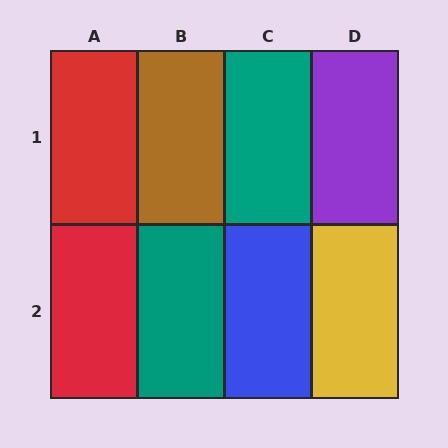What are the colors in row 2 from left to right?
Red, teal, blue, yellow.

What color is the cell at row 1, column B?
Brown.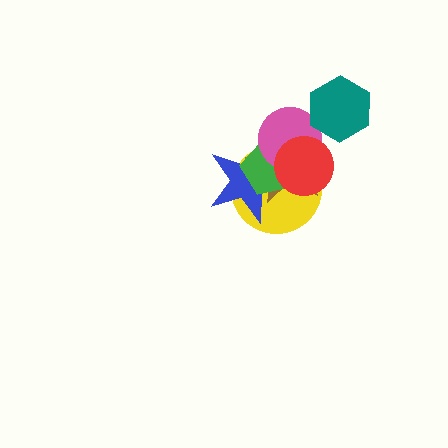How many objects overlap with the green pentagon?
5 objects overlap with the green pentagon.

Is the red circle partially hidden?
No, no other shape covers it.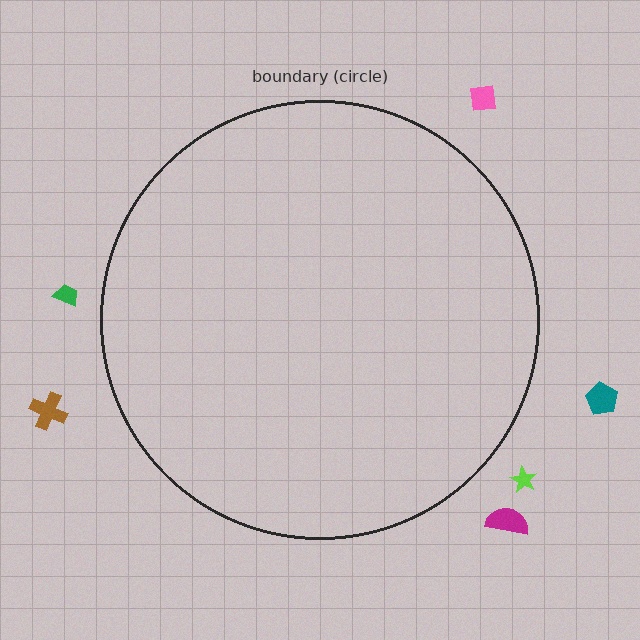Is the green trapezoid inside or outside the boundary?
Outside.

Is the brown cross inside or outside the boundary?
Outside.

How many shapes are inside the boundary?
0 inside, 6 outside.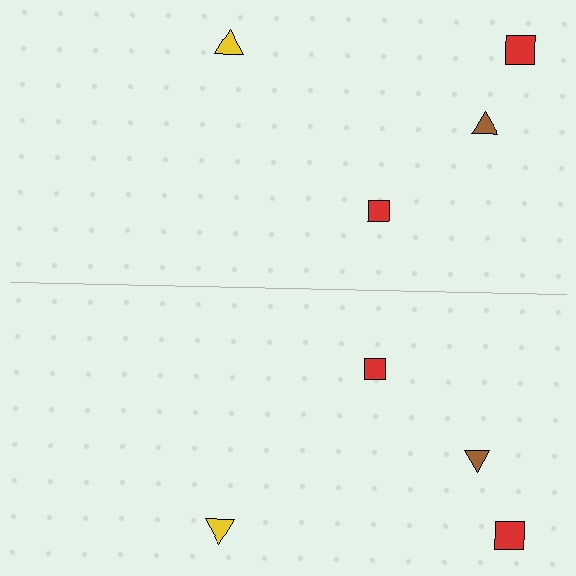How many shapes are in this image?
There are 8 shapes in this image.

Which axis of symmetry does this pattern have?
The pattern has a horizontal axis of symmetry running through the center of the image.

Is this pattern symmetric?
Yes, this pattern has bilateral (reflection) symmetry.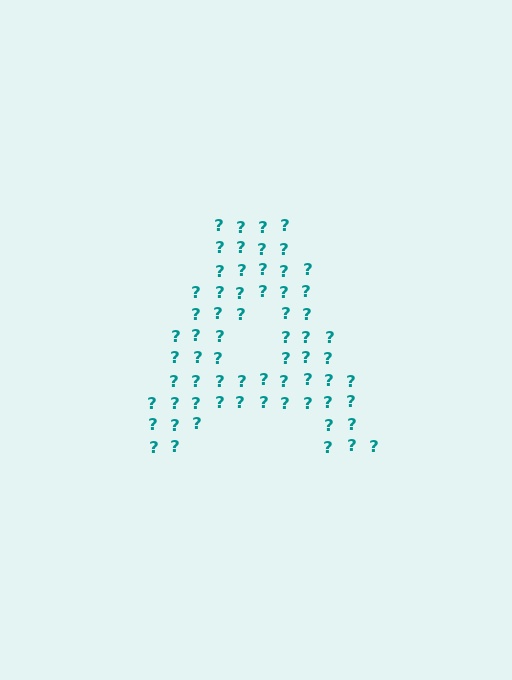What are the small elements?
The small elements are question marks.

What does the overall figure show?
The overall figure shows the letter A.